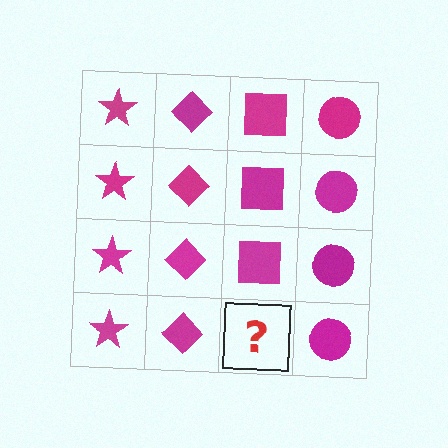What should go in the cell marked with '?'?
The missing cell should contain a magenta square.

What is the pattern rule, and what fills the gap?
The rule is that each column has a consistent shape. The gap should be filled with a magenta square.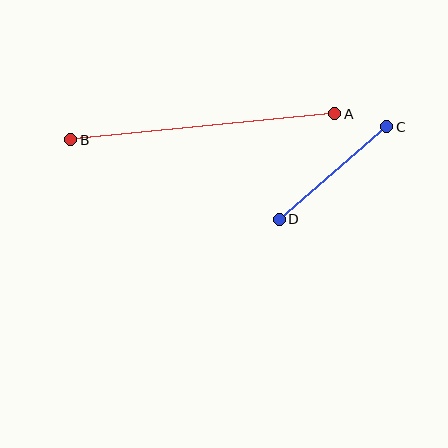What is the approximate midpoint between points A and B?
The midpoint is at approximately (203, 127) pixels.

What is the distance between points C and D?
The distance is approximately 142 pixels.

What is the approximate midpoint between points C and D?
The midpoint is at approximately (333, 173) pixels.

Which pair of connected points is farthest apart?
Points A and B are farthest apart.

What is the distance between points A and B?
The distance is approximately 265 pixels.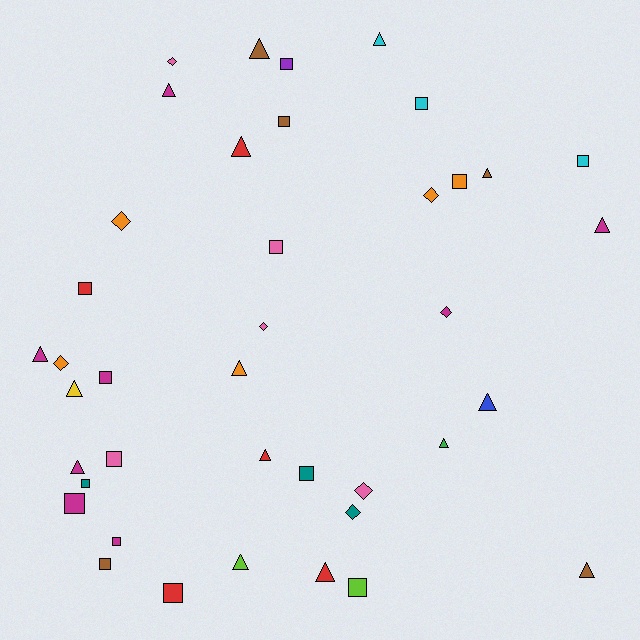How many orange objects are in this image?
There are 5 orange objects.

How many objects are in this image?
There are 40 objects.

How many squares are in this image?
There are 16 squares.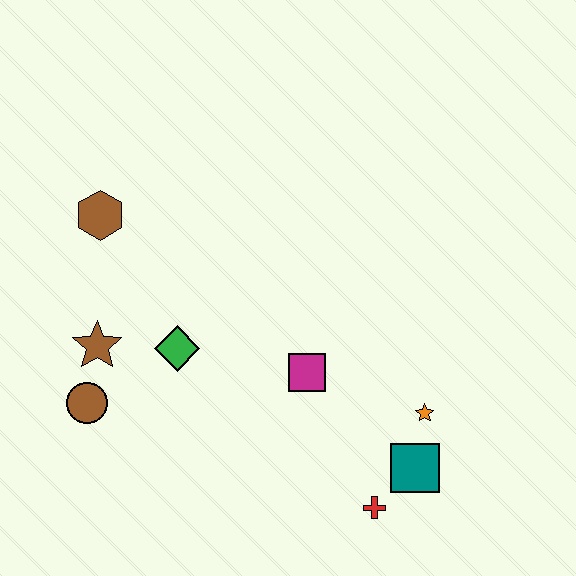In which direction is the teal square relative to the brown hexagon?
The teal square is to the right of the brown hexagon.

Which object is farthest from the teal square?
The brown hexagon is farthest from the teal square.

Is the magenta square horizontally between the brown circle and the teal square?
Yes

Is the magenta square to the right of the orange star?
No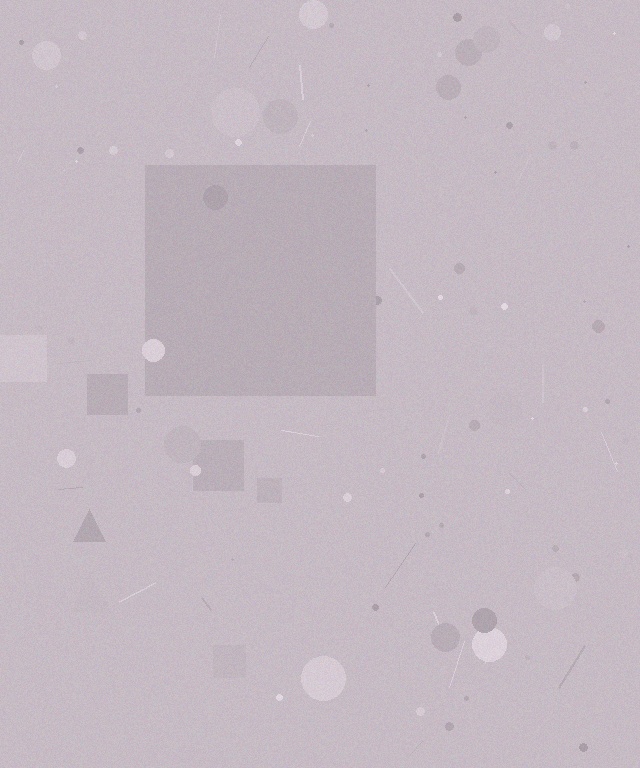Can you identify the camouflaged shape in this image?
The camouflaged shape is a square.